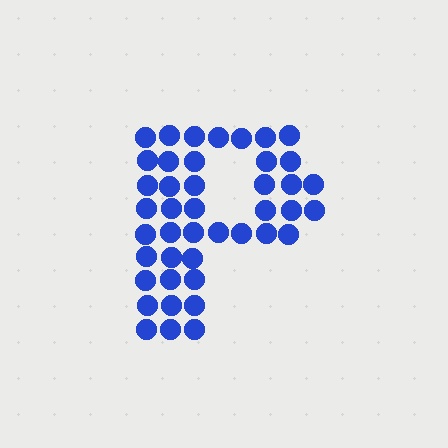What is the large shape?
The large shape is the letter P.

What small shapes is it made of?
It is made of small circles.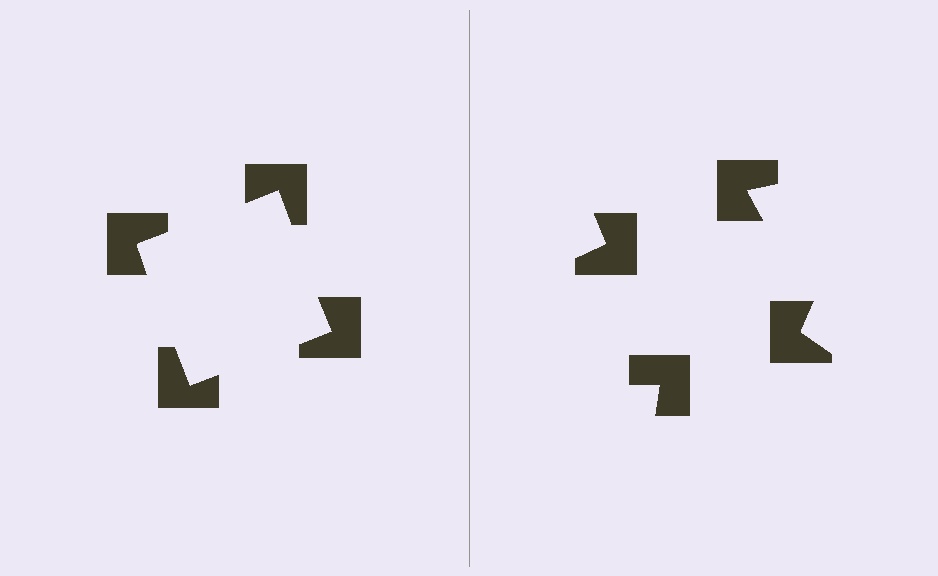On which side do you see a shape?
An illusory square appears on the left side. On the right side the wedge cuts are rotated, so no coherent shape forms.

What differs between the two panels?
The notched squares are positioned identically on both sides; only the wedge orientations differ. On the left they align to a square; on the right they are misaligned.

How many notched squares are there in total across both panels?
8 — 4 on each side.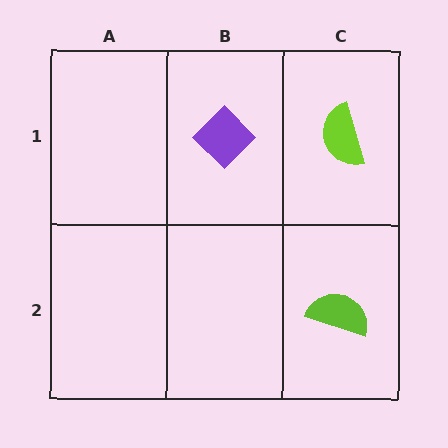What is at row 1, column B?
A purple diamond.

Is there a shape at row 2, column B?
No, that cell is empty.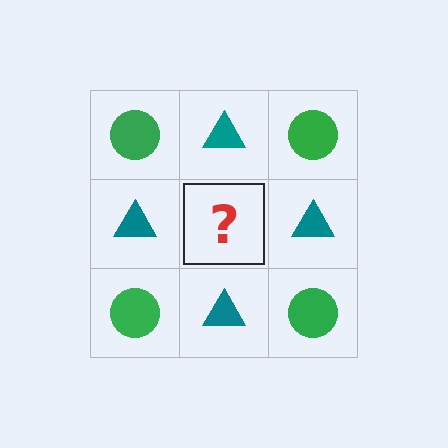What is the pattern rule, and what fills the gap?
The rule is that it alternates green circle and teal triangle in a checkerboard pattern. The gap should be filled with a green circle.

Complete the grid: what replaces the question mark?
The question mark should be replaced with a green circle.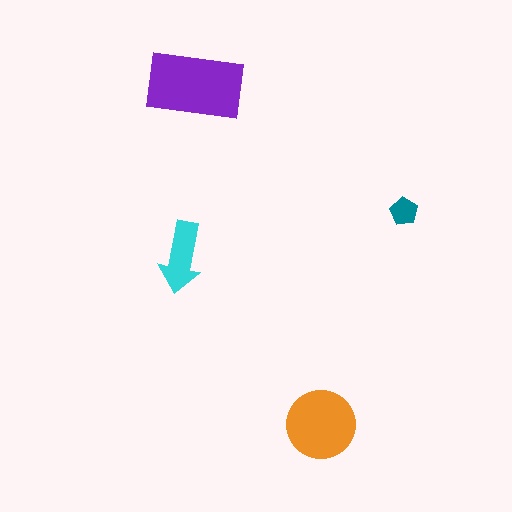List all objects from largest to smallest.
The purple rectangle, the orange circle, the cyan arrow, the teal pentagon.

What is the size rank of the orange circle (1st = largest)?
2nd.